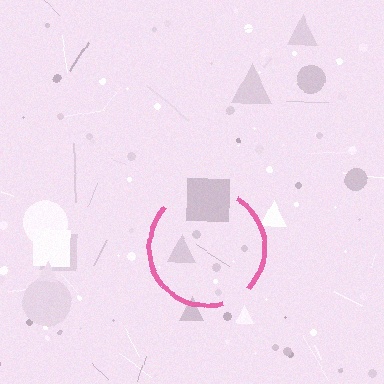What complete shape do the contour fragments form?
The contour fragments form a circle.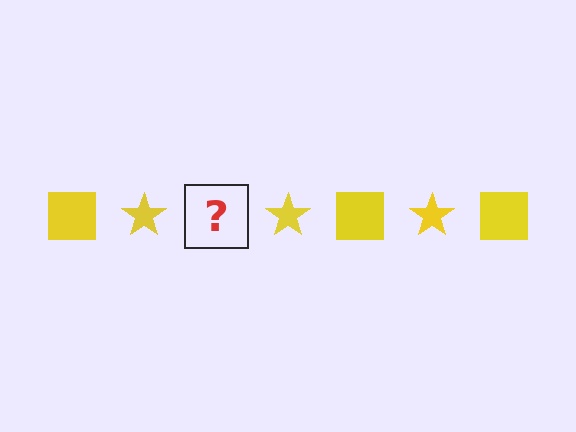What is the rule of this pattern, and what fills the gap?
The rule is that the pattern cycles through square, star shapes in yellow. The gap should be filled with a yellow square.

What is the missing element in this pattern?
The missing element is a yellow square.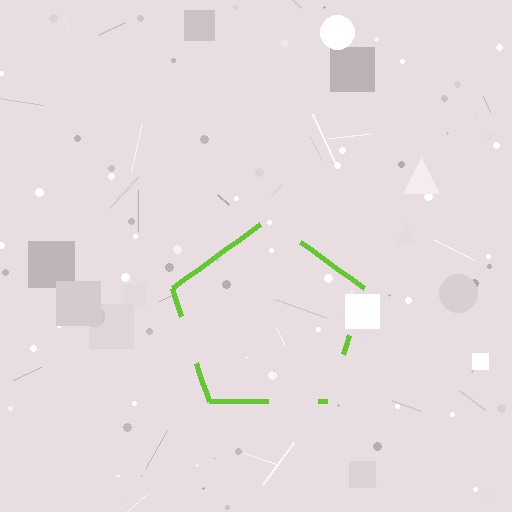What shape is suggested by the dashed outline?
The dashed outline suggests a pentagon.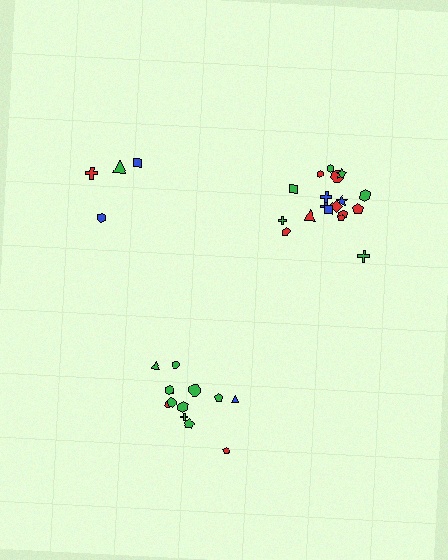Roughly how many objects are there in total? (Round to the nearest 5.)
Roughly 35 objects in total.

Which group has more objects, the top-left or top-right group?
The top-right group.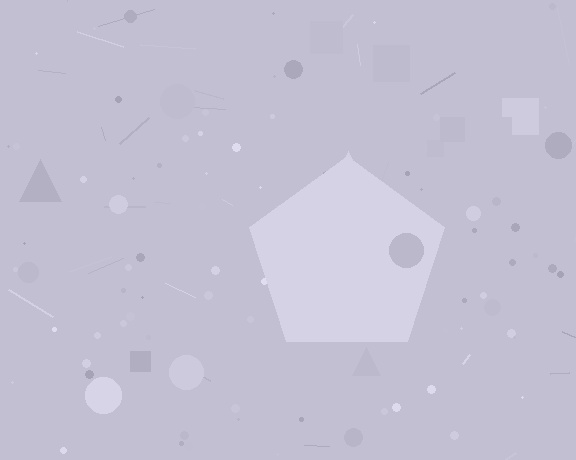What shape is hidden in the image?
A pentagon is hidden in the image.